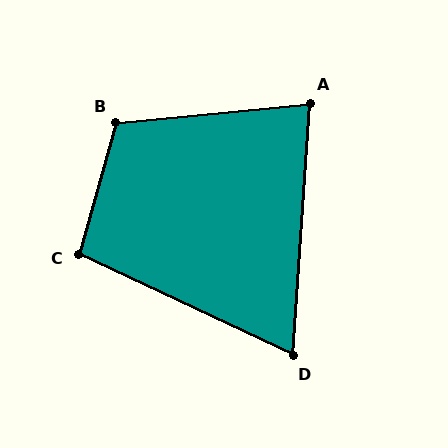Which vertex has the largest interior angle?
B, at approximately 111 degrees.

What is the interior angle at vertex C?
Approximately 99 degrees (obtuse).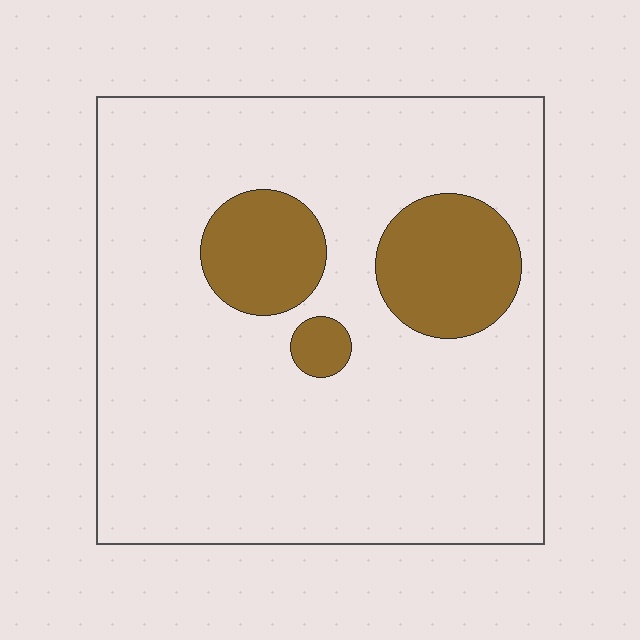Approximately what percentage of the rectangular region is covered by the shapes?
Approximately 15%.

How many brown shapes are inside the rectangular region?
3.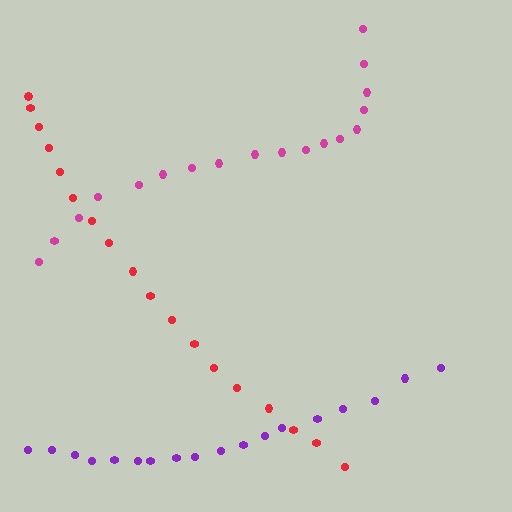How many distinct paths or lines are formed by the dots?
There are 3 distinct paths.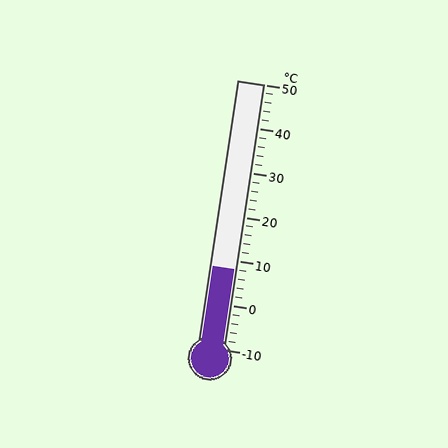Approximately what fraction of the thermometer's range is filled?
The thermometer is filled to approximately 30% of its range.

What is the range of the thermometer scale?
The thermometer scale ranges from -10°C to 50°C.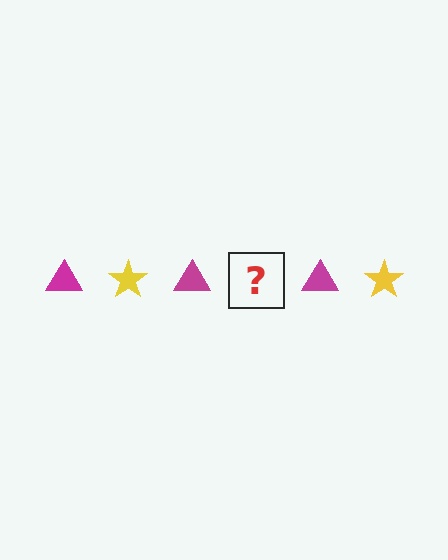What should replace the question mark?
The question mark should be replaced with a yellow star.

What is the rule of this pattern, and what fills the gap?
The rule is that the pattern alternates between magenta triangle and yellow star. The gap should be filled with a yellow star.